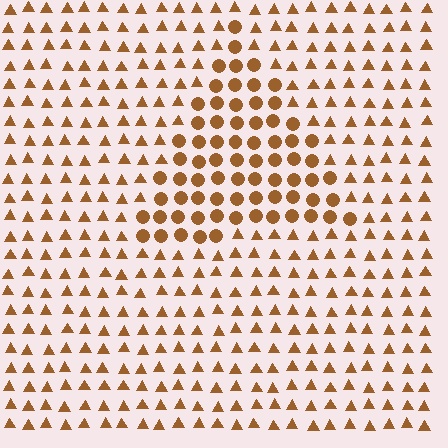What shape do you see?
I see a triangle.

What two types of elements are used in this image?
The image uses circles inside the triangle region and triangles outside it.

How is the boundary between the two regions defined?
The boundary is defined by a change in element shape: circles inside vs. triangles outside. All elements share the same color and spacing.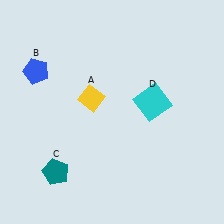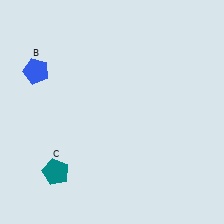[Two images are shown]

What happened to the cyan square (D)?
The cyan square (D) was removed in Image 2. It was in the top-right area of Image 1.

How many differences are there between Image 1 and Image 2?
There are 2 differences between the two images.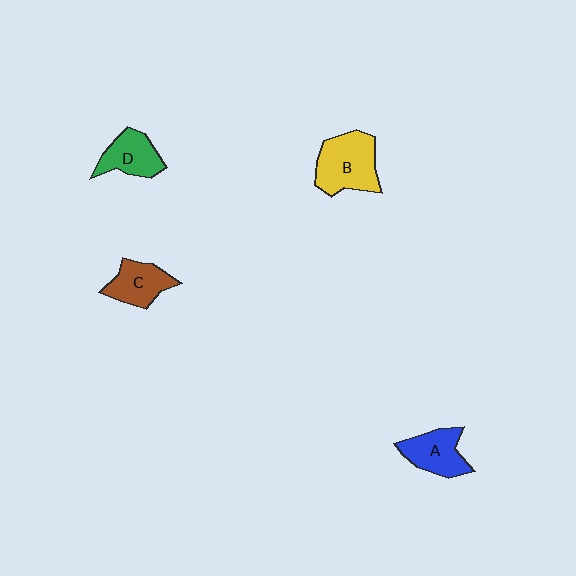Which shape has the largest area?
Shape B (yellow).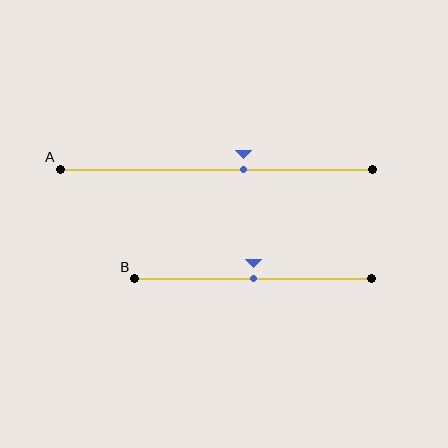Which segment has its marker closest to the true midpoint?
Segment B has its marker closest to the true midpoint.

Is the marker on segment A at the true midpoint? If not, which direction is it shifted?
No, the marker on segment A is shifted to the right by about 9% of the segment length.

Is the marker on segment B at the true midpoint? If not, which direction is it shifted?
Yes, the marker on segment B is at the true midpoint.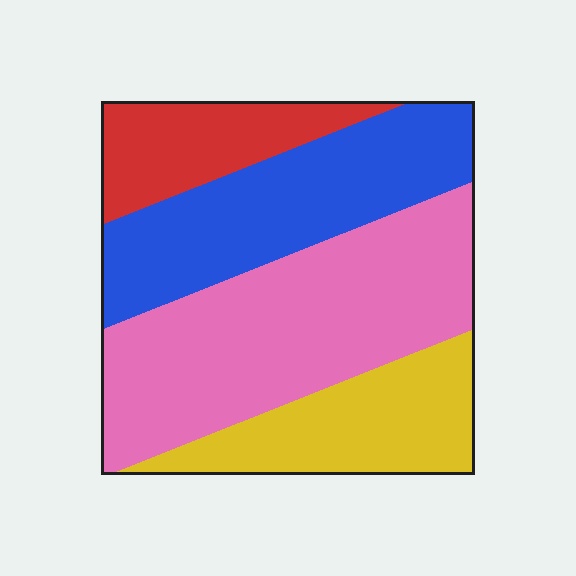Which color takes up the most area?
Pink, at roughly 40%.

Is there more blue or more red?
Blue.